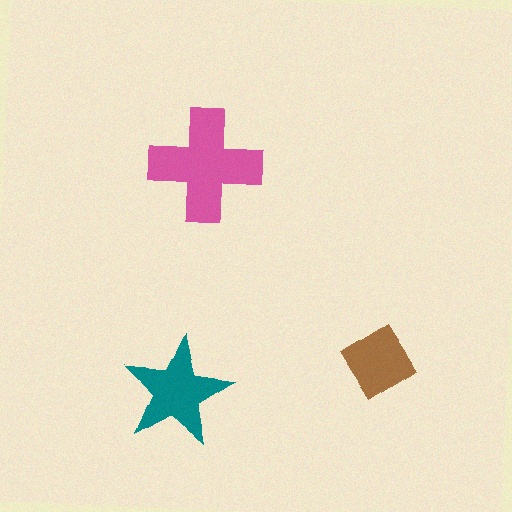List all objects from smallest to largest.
The brown diamond, the teal star, the pink cross.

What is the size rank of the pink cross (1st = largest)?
1st.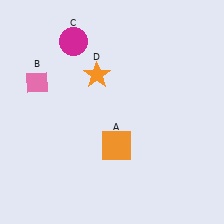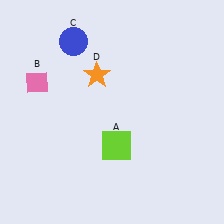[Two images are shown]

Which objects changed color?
A changed from orange to lime. C changed from magenta to blue.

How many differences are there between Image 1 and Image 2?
There are 2 differences between the two images.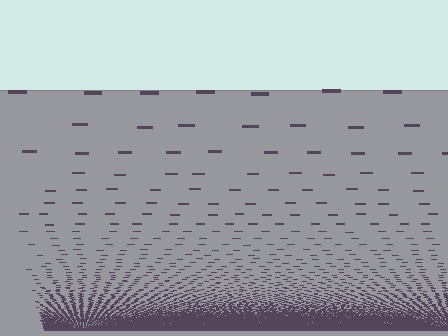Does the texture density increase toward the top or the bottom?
Density increases toward the bottom.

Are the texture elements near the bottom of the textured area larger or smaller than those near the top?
Smaller. The gradient is inverted — elements near the bottom are smaller and denser.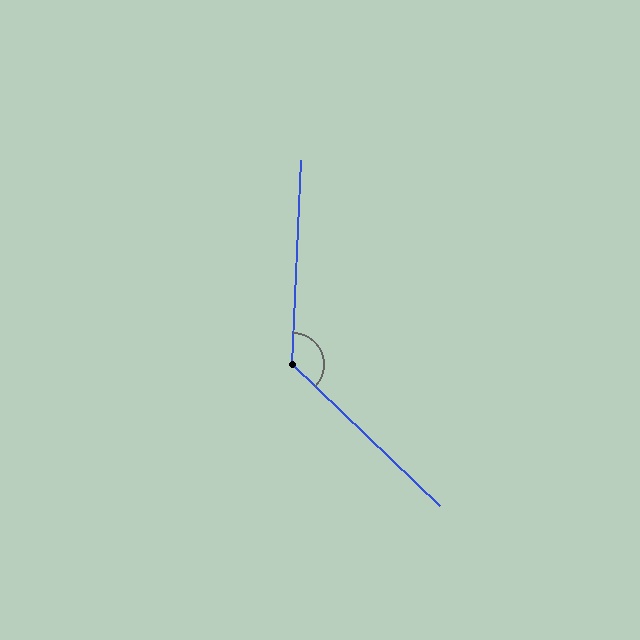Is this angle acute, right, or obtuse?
It is obtuse.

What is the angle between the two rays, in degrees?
Approximately 131 degrees.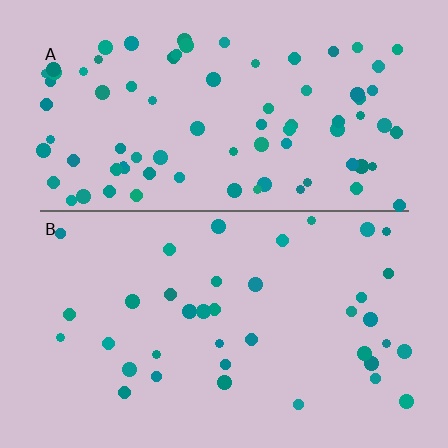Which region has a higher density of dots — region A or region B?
A (the top).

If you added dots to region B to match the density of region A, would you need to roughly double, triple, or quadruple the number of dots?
Approximately double.